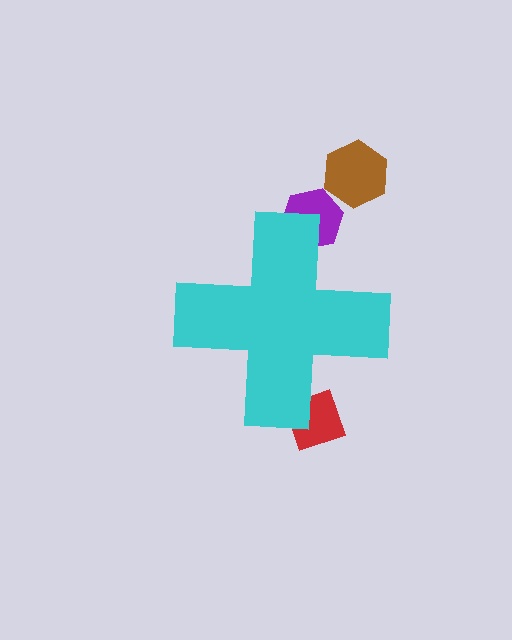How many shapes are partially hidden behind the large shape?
2 shapes are partially hidden.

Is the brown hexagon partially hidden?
No, the brown hexagon is fully visible.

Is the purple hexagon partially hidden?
Yes, the purple hexagon is partially hidden behind the cyan cross.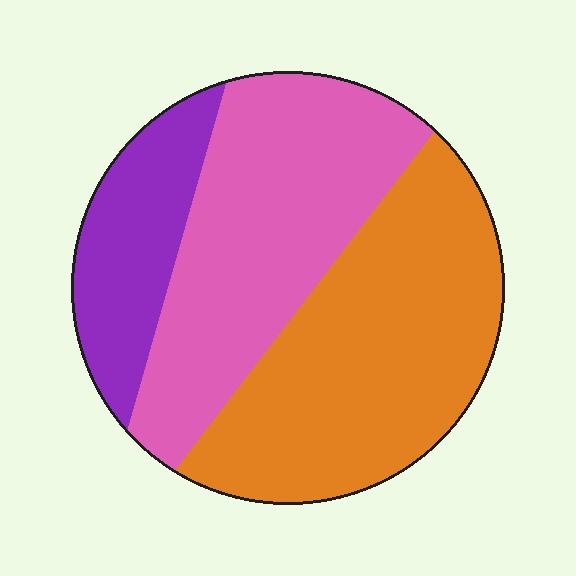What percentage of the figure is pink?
Pink covers around 40% of the figure.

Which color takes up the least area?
Purple, at roughly 20%.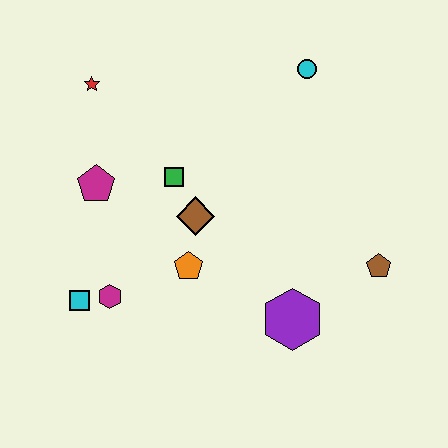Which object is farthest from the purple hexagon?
The red star is farthest from the purple hexagon.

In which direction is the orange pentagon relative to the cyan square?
The orange pentagon is to the right of the cyan square.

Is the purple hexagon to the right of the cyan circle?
No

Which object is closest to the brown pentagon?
The purple hexagon is closest to the brown pentagon.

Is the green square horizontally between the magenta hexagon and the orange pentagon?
Yes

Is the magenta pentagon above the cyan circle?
No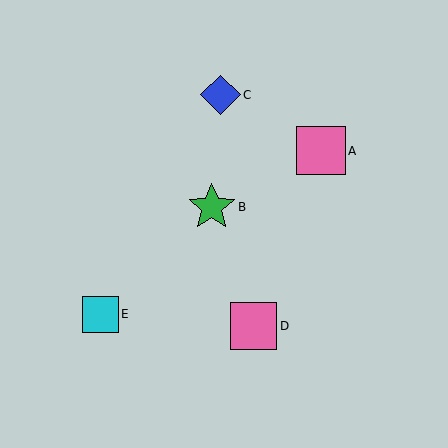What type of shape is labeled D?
Shape D is a pink square.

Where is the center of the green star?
The center of the green star is at (212, 207).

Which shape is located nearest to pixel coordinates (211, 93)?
The blue diamond (labeled C) at (220, 95) is nearest to that location.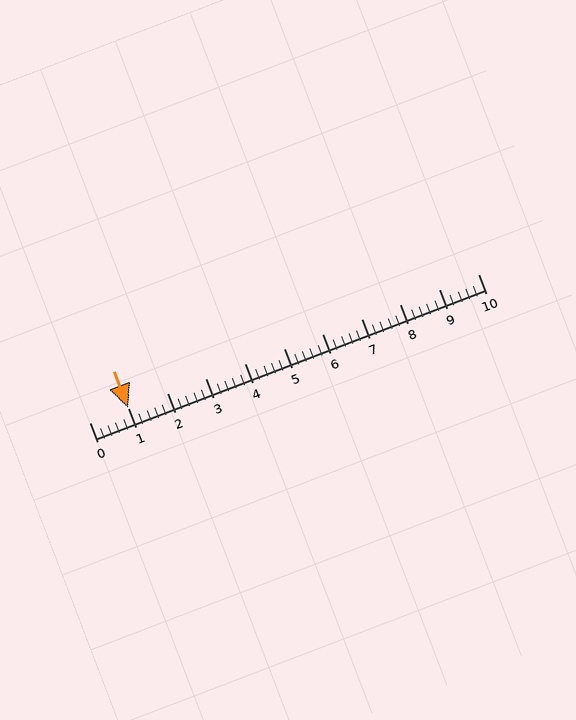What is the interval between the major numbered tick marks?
The major tick marks are spaced 1 units apart.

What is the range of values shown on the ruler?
The ruler shows values from 0 to 10.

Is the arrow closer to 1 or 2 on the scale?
The arrow is closer to 1.